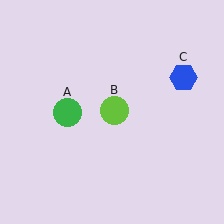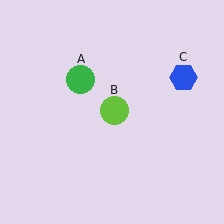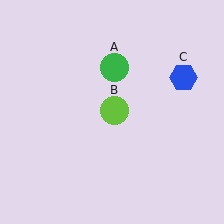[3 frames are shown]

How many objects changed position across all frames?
1 object changed position: green circle (object A).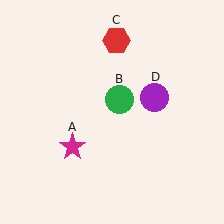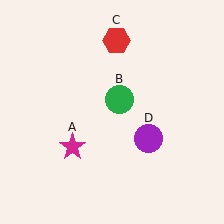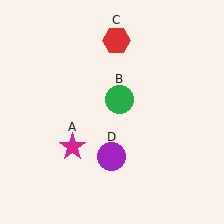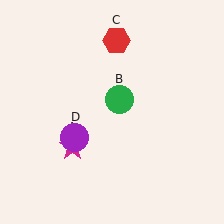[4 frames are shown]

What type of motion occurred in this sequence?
The purple circle (object D) rotated clockwise around the center of the scene.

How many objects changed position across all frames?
1 object changed position: purple circle (object D).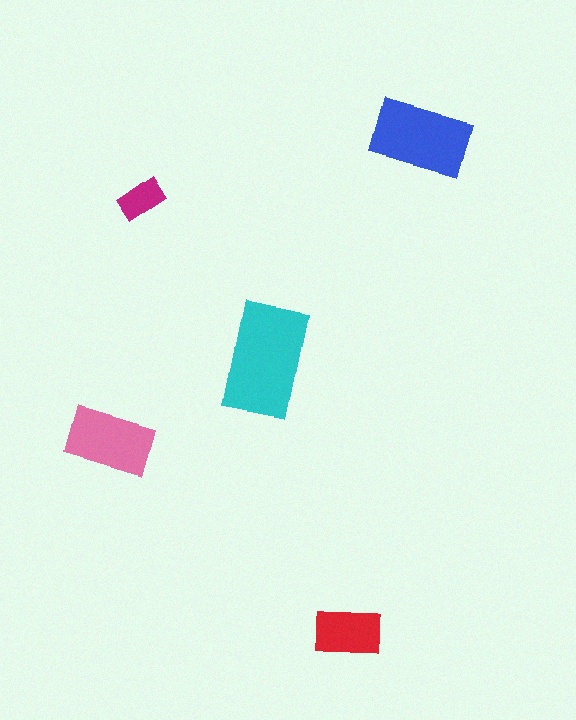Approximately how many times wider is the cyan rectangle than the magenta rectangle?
About 2.5 times wider.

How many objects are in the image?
There are 5 objects in the image.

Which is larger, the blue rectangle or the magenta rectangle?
The blue one.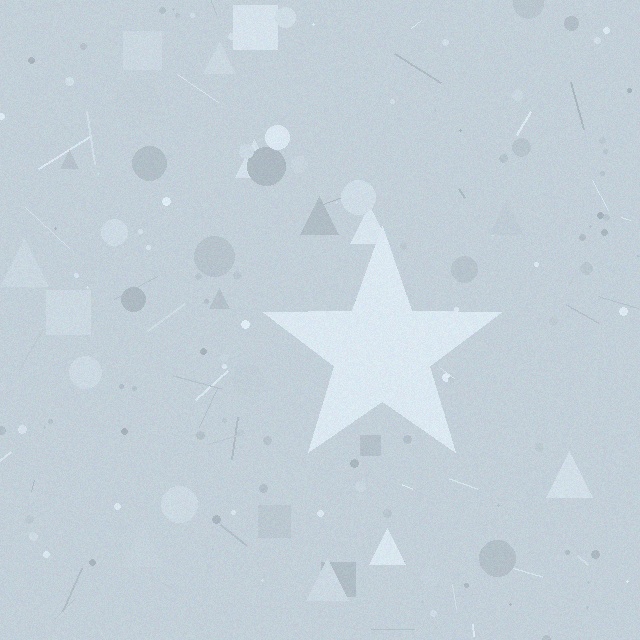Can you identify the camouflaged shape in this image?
The camouflaged shape is a star.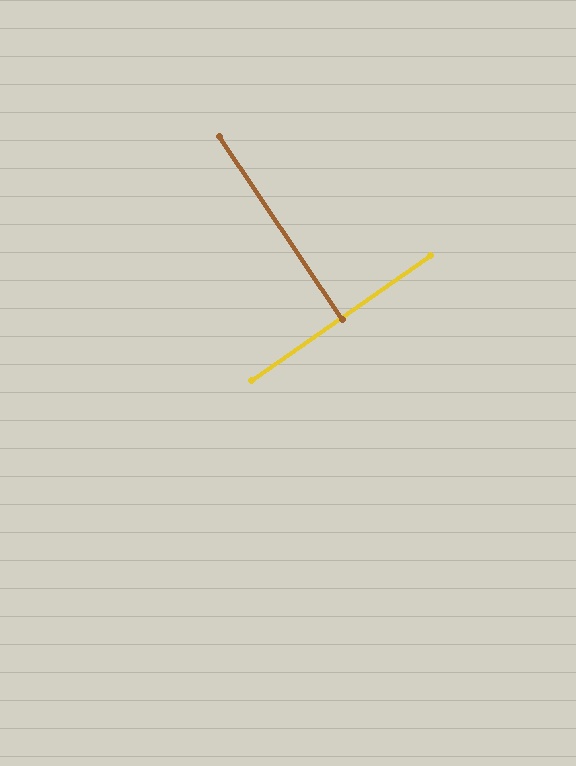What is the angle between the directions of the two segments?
Approximately 89 degrees.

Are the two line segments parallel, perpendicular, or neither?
Perpendicular — they meet at approximately 89°.